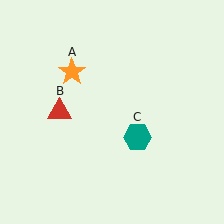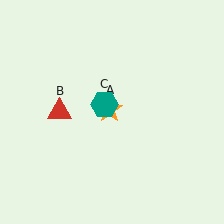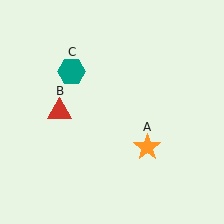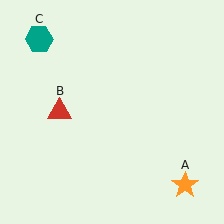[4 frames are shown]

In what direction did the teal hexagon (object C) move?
The teal hexagon (object C) moved up and to the left.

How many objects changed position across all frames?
2 objects changed position: orange star (object A), teal hexagon (object C).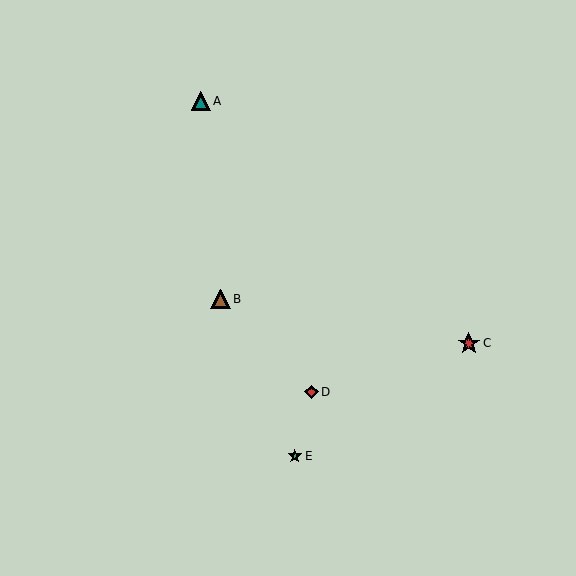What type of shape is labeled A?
Shape A is a teal triangle.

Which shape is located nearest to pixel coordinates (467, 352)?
The red star (labeled C) at (469, 343) is nearest to that location.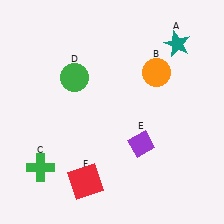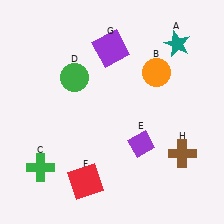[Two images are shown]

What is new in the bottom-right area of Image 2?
A brown cross (H) was added in the bottom-right area of Image 2.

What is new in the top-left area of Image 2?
A purple square (G) was added in the top-left area of Image 2.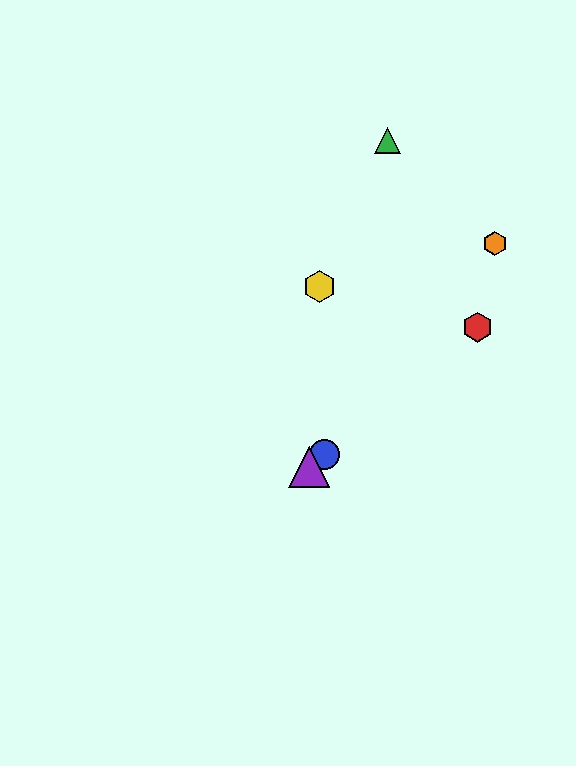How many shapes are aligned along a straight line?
3 shapes (the red hexagon, the blue circle, the purple triangle) are aligned along a straight line.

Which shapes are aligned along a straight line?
The red hexagon, the blue circle, the purple triangle are aligned along a straight line.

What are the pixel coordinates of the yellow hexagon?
The yellow hexagon is at (320, 287).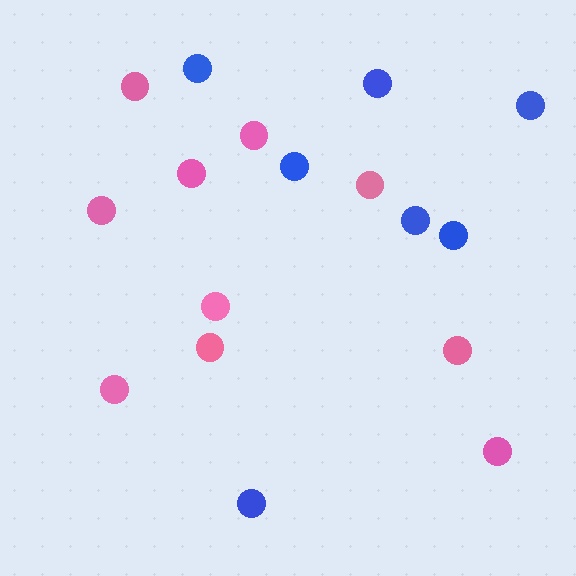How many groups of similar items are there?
There are 2 groups: one group of pink circles (10) and one group of blue circles (7).